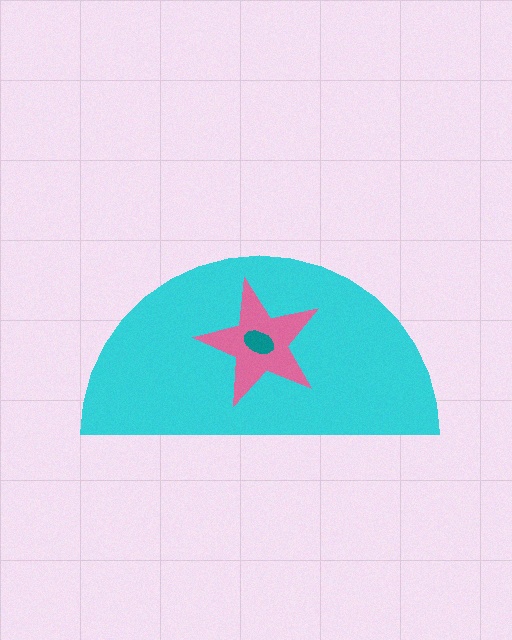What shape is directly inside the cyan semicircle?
The pink star.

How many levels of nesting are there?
3.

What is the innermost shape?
The teal ellipse.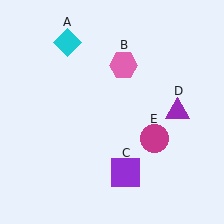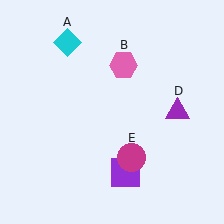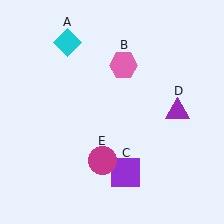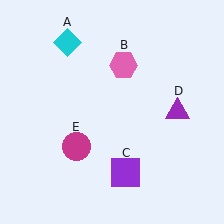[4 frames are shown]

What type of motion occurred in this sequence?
The magenta circle (object E) rotated clockwise around the center of the scene.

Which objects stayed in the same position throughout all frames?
Cyan diamond (object A) and pink hexagon (object B) and purple square (object C) and purple triangle (object D) remained stationary.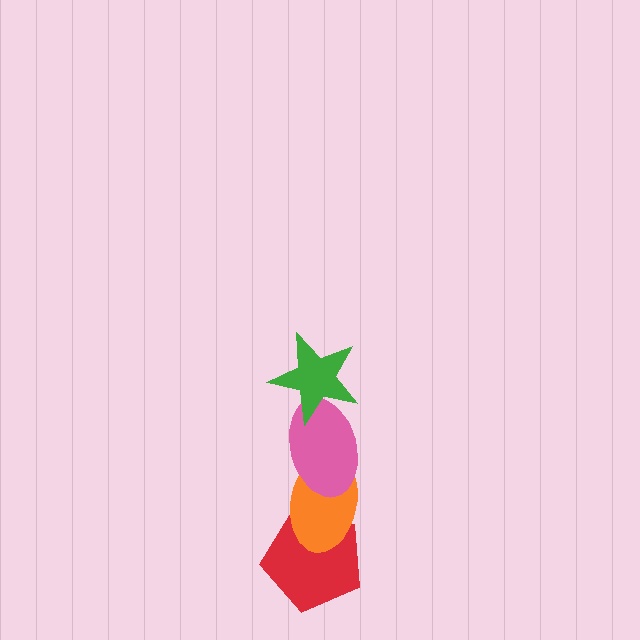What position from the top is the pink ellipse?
The pink ellipse is 2nd from the top.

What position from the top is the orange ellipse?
The orange ellipse is 3rd from the top.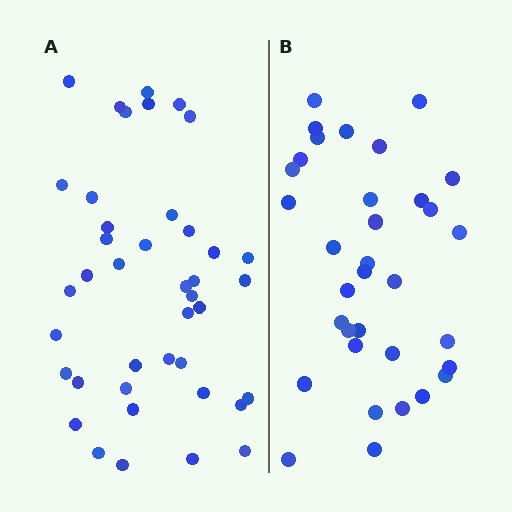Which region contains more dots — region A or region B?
Region A (the left region) has more dots.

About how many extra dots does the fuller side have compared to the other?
Region A has roughly 8 or so more dots than region B.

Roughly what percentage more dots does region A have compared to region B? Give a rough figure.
About 20% more.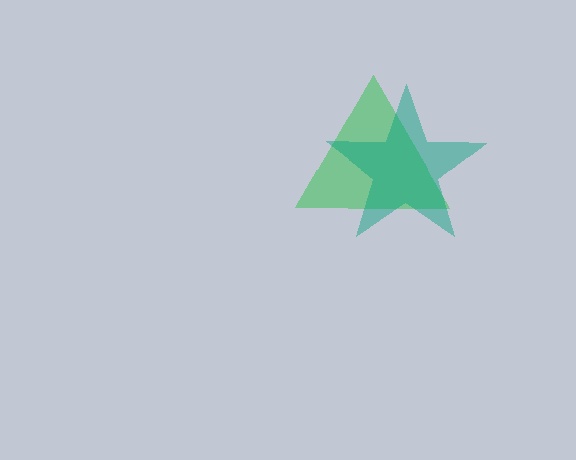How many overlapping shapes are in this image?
There are 2 overlapping shapes in the image.